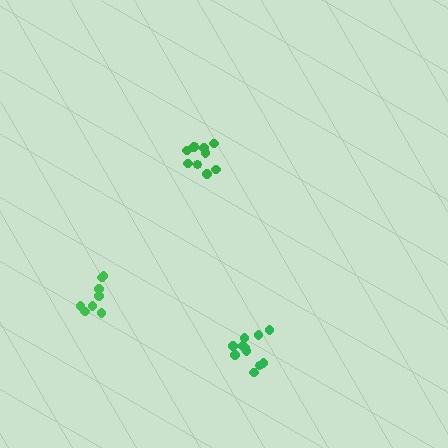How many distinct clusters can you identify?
There are 3 distinct clusters.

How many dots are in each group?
Group 1: 8 dots, Group 2: 11 dots, Group 3: 11 dots (30 total).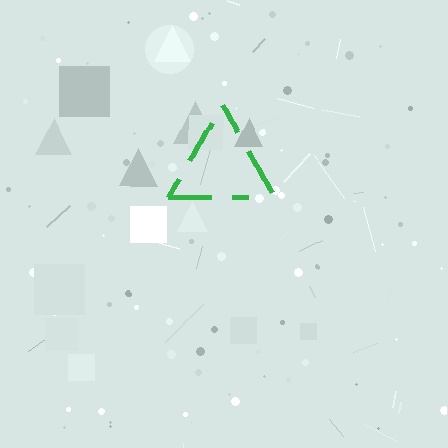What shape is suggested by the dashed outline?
The dashed outline suggests a triangle.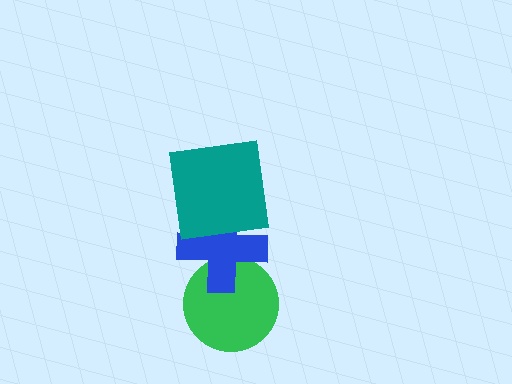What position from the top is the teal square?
The teal square is 1st from the top.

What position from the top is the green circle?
The green circle is 3rd from the top.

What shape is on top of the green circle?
The blue cross is on top of the green circle.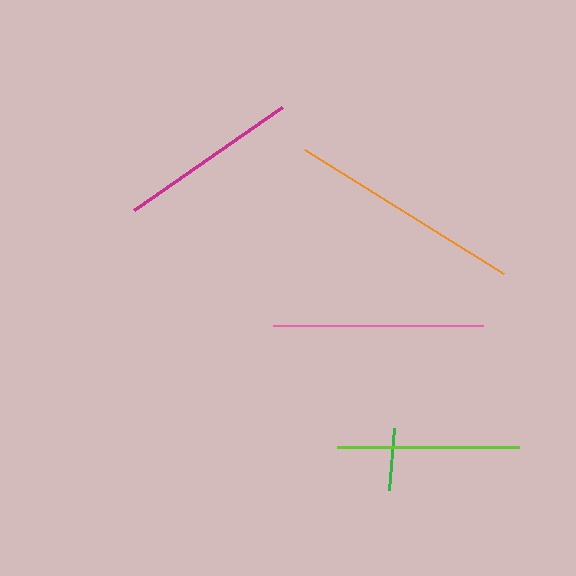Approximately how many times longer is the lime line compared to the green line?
The lime line is approximately 2.9 times the length of the green line.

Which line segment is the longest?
The orange line is the longest at approximately 234 pixels.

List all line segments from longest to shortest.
From longest to shortest: orange, pink, lime, magenta, green.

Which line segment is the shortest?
The green line is the shortest at approximately 62 pixels.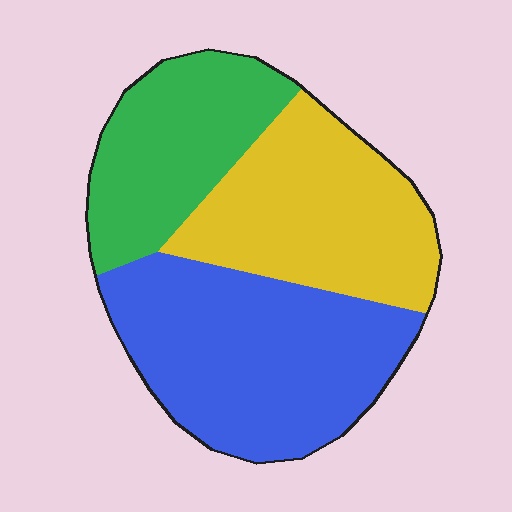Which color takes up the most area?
Blue, at roughly 40%.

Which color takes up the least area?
Green, at roughly 25%.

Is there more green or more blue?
Blue.